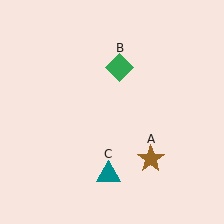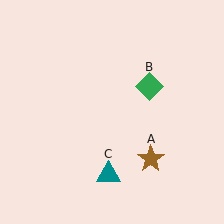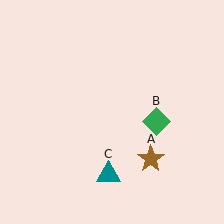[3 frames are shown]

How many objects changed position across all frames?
1 object changed position: green diamond (object B).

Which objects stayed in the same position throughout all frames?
Brown star (object A) and teal triangle (object C) remained stationary.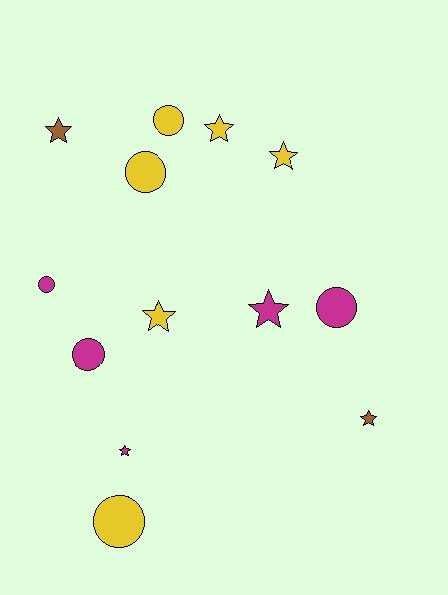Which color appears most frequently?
Yellow, with 6 objects.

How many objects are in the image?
There are 13 objects.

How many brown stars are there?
There are 2 brown stars.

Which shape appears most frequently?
Star, with 7 objects.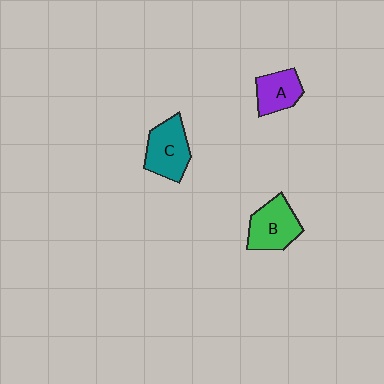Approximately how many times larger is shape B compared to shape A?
Approximately 1.3 times.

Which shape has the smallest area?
Shape A (purple).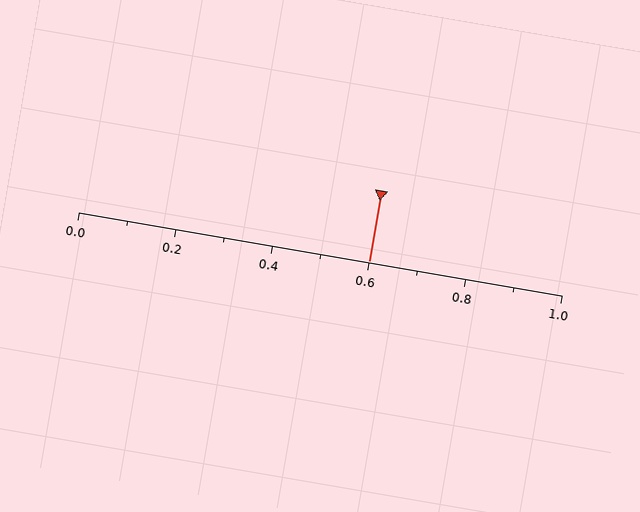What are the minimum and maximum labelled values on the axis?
The axis runs from 0.0 to 1.0.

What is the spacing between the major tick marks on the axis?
The major ticks are spaced 0.2 apart.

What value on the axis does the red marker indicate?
The marker indicates approximately 0.6.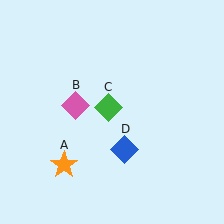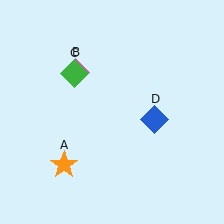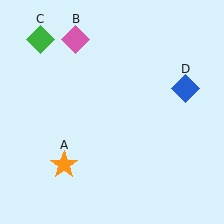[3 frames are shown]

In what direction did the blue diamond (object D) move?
The blue diamond (object D) moved up and to the right.